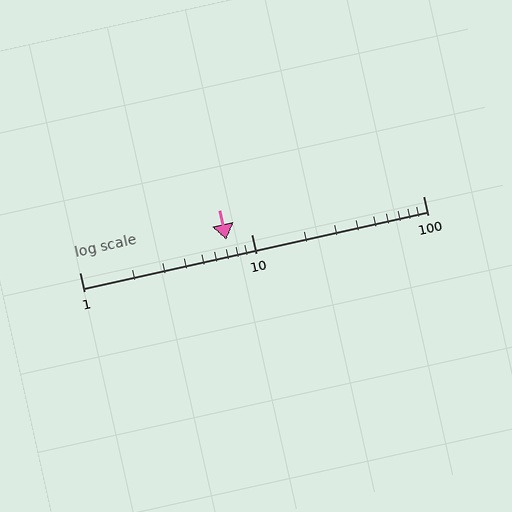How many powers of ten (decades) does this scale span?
The scale spans 2 decades, from 1 to 100.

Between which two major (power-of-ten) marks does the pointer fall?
The pointer is between 1 and 10.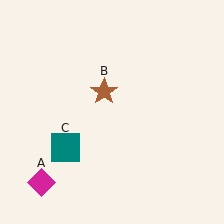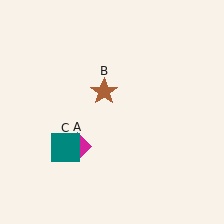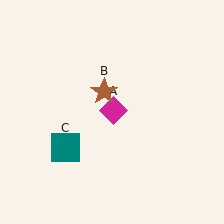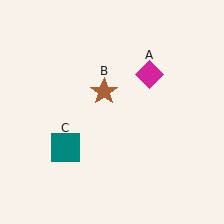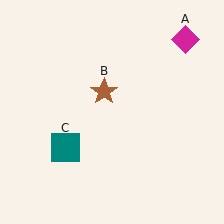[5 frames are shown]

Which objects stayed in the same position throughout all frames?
Brown star (object B) and teal square (object C) remained stationary.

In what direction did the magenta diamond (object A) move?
The magenta diamond (object A) moved up and to the right.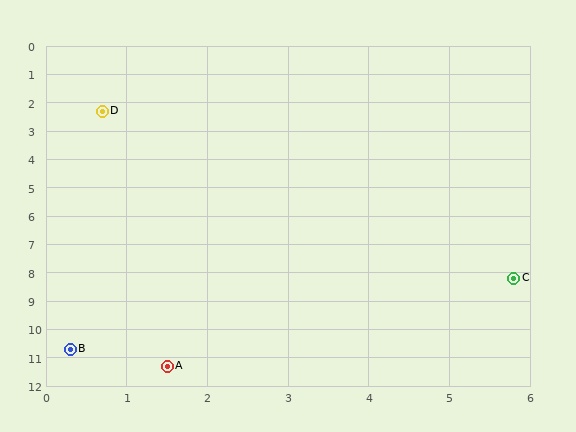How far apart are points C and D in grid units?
Points C and D are about 7.8 grid units apart.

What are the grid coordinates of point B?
Point B is at approximately (0.3, 10.7).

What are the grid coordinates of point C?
Point C is at approximately (5.8, 8.2).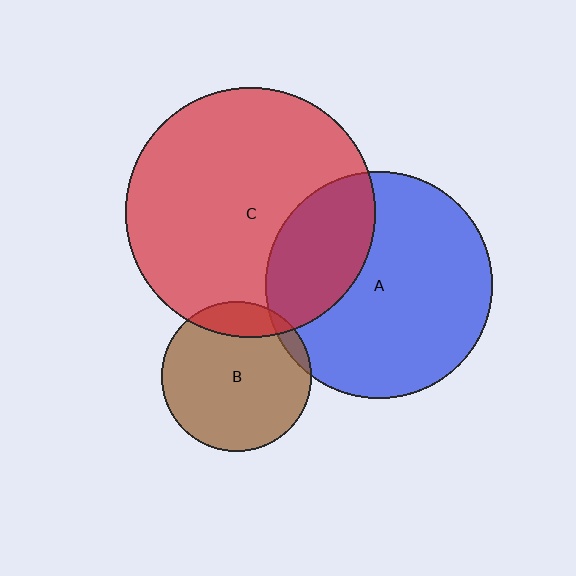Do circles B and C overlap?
Yes.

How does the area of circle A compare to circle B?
Approximately 2.3 times.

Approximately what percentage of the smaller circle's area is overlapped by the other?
Approximately 15%.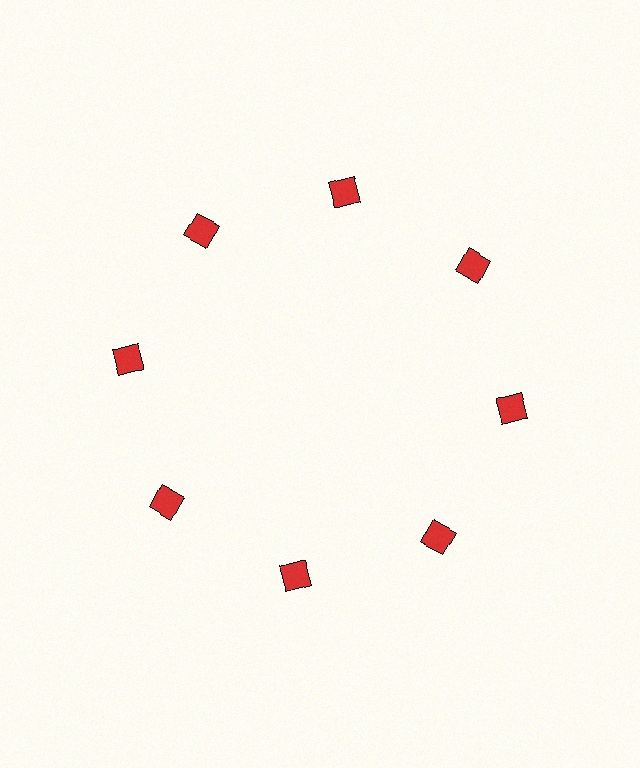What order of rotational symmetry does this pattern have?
This pattern has 8-fold rotational symmetry.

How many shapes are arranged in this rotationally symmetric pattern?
There are 8 shapes, arranged in 8 groups of 1.